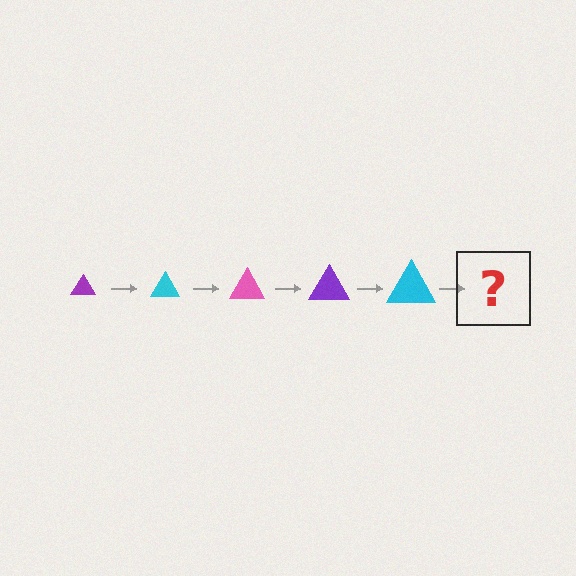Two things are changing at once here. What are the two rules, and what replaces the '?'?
The two rules are that the triangle grows larger each step and the color cycles through purple, cyan, and pink. The '?' should be a pink triangle, larger than the previous one.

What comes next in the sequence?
The next element should be a pink triangle, larger than the previous one.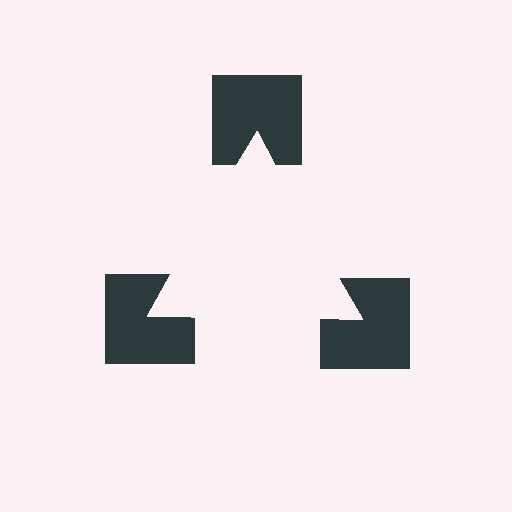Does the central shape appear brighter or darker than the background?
It typically appears slightly brighter than the background, even though no actual brightness change is drawn.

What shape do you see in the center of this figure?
An illusory triangle — its edges are inferred from the aligned wedge cuts in the notched squares, not physically drawn.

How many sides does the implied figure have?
3 sides.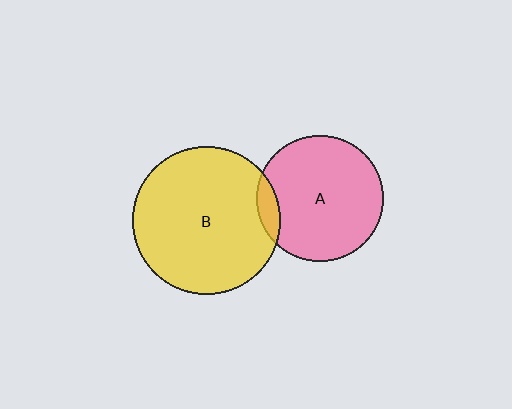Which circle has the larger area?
Circle B (yellow).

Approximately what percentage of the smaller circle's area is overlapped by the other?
Approximately 10%.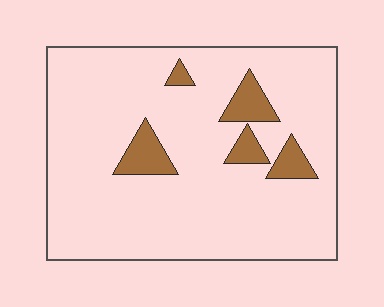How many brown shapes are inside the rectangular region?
5.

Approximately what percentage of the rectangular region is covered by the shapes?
Approximately 10%.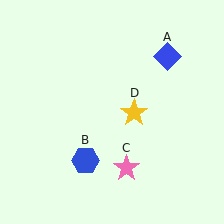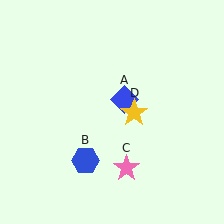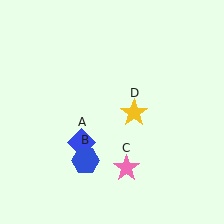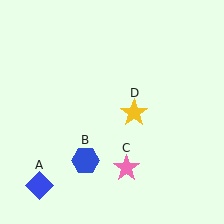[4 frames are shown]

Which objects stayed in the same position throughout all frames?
Blue hexagon (object B) and pink star (object C) and yellow star (object D) remained stationary.